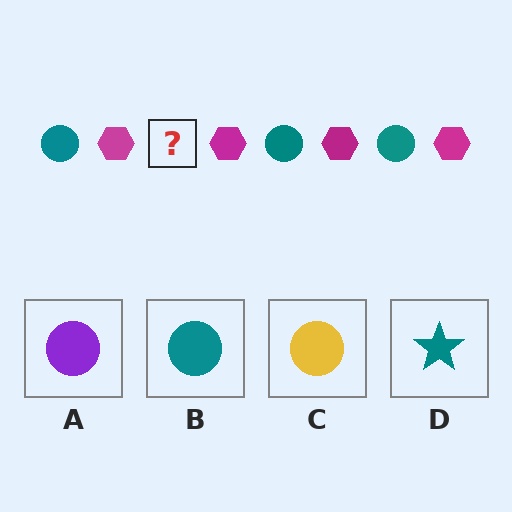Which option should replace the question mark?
Option B.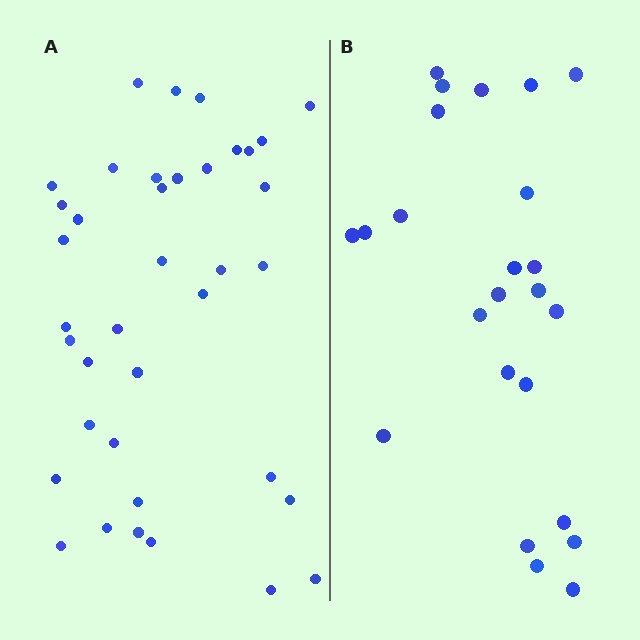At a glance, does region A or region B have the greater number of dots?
Region A (the left region) has more dots.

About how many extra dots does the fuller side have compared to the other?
Region A has approximately 15 more dots than region B.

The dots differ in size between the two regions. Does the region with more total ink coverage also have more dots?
No. Region B has more total ink coverage because its dots are larger, but region A actually contains more individual dots. Total area can be misleading — the number of items is what matters here.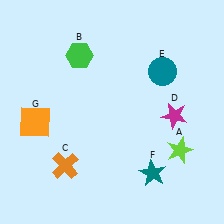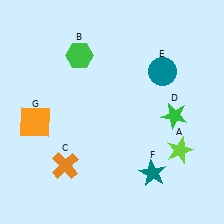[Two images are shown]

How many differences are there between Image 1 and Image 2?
There is 1 difference between the two images.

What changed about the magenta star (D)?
In Image 1, D is magenta. In Image 2, it changed to green.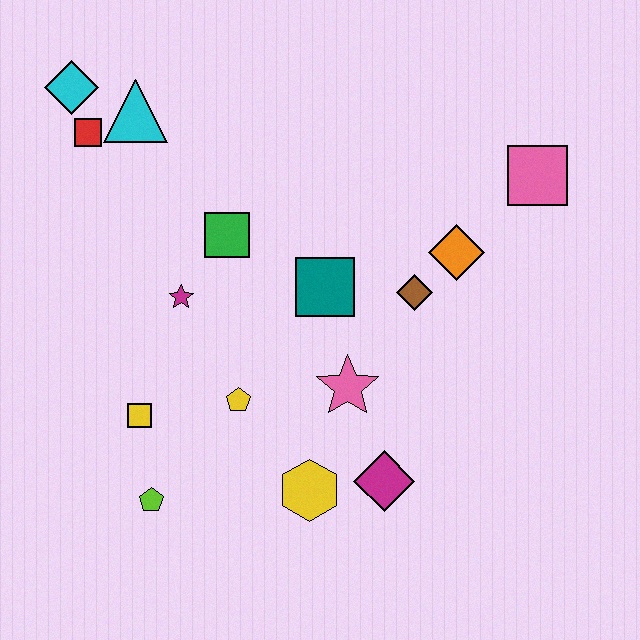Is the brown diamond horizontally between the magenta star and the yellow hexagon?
No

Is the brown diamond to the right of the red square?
Yes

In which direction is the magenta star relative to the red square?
The magenta star is below the red square.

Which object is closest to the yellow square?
The lime pentagon is closest to the yellow square.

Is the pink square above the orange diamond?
Yes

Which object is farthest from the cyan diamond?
The magenta diamond is farthest from the cyan diamond.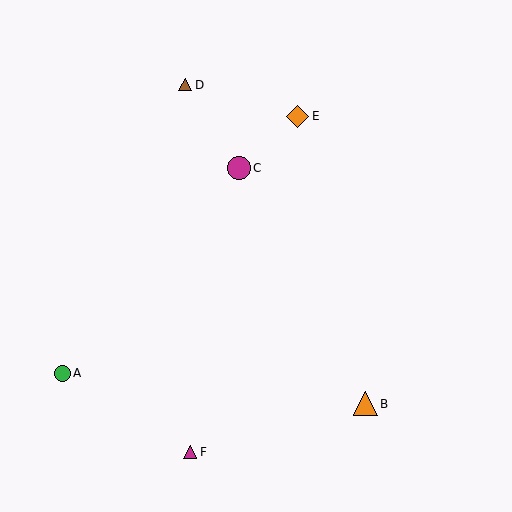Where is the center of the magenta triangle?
The center of the magenta triangle is at (190, 452).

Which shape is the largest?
The orange triangle (labeled B) is the largest.